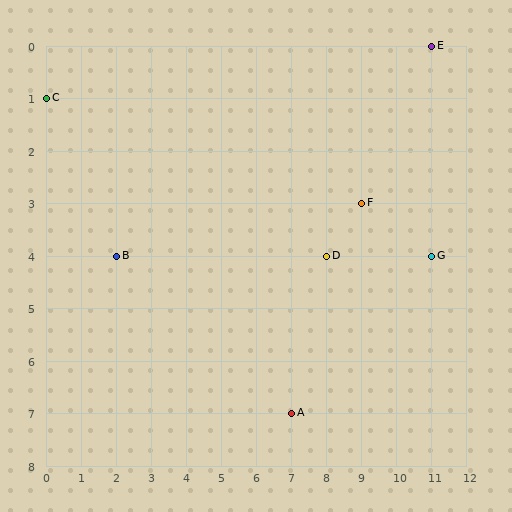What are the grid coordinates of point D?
Point D is at grid coordinates (8, 4).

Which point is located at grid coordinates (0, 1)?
Point C is at (0, 1).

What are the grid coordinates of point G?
Point G is at grid coordinates (11, 4).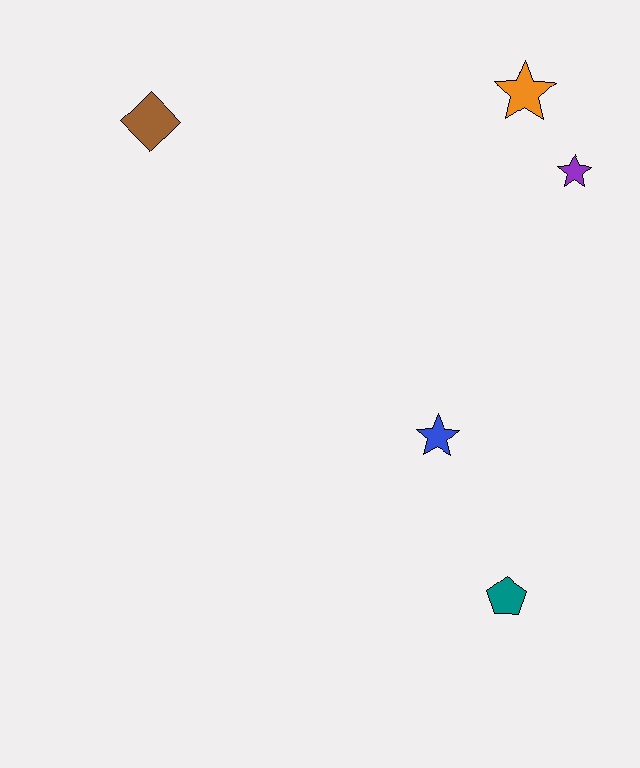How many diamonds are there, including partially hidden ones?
There is 1 diamond.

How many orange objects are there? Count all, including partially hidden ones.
There is 1 orange object.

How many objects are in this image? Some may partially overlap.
There are 5 objects.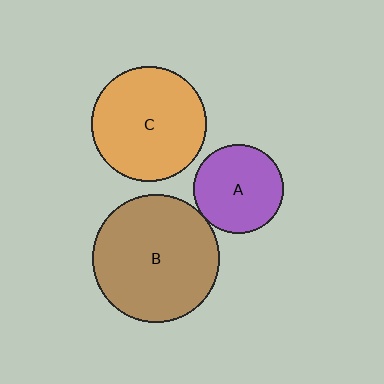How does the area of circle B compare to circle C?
Approximately 1.2 times.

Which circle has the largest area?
Circle B (brown).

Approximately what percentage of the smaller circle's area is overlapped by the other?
Approximately 5%.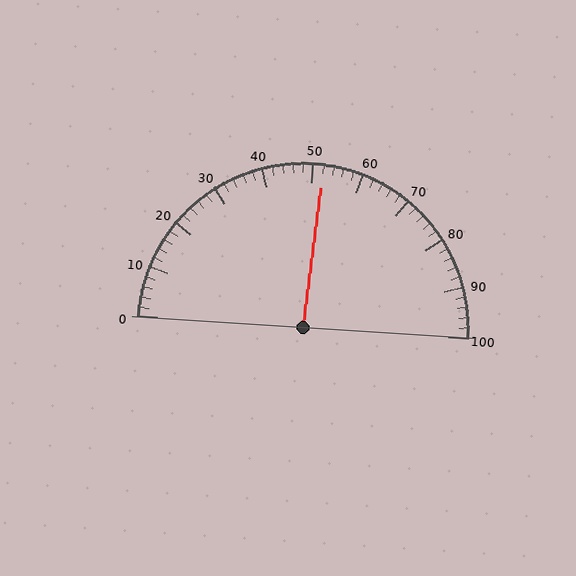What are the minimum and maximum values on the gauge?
The gauge ranges from 0 to 100.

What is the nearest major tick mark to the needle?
The nearest major tick mark is 50.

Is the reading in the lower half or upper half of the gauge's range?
The reading is in the upper half of the range (0 to 100).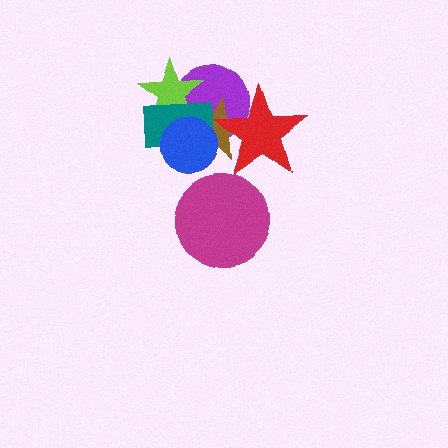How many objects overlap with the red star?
2 objects overlap with the red star.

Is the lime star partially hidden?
Yes, it is partially covered by another shape.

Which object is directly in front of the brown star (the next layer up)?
The lime star is directly in front of the brown star.